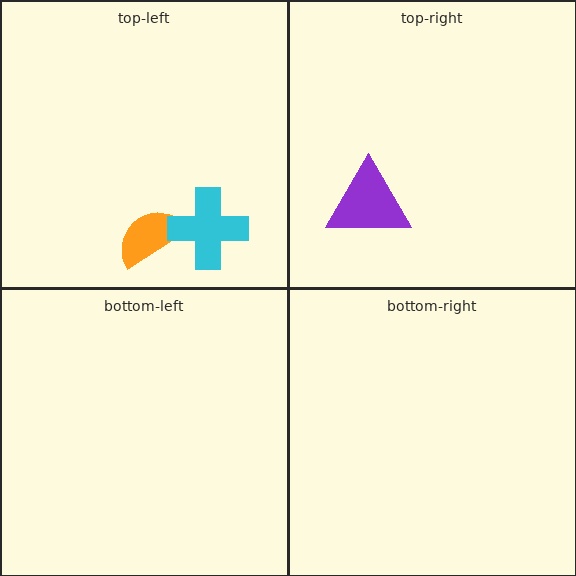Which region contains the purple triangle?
The top-right region.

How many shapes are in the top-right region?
1.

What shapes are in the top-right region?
The purple triangle.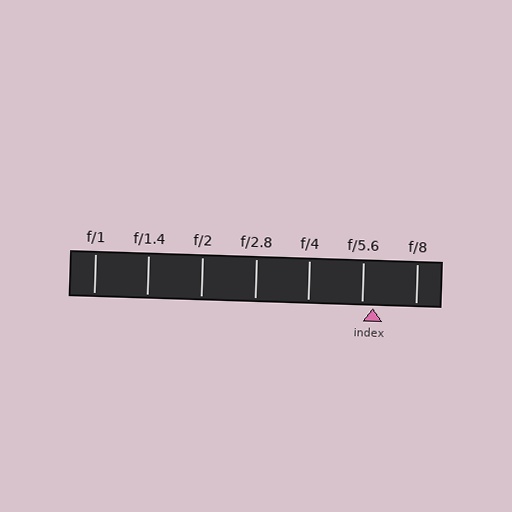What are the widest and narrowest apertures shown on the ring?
The widest aperture shown is f/1 and the narrowest is f/8.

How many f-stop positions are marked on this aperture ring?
There are 7 f-stop positions marked.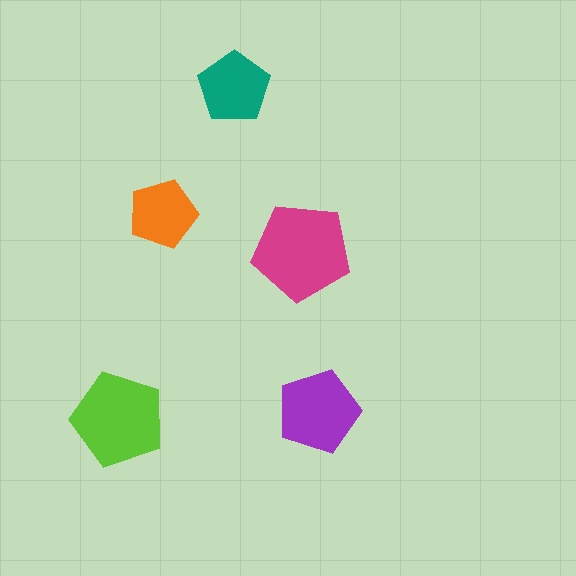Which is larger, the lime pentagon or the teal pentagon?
The lime one.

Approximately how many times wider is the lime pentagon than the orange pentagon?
About 1.5 times wider.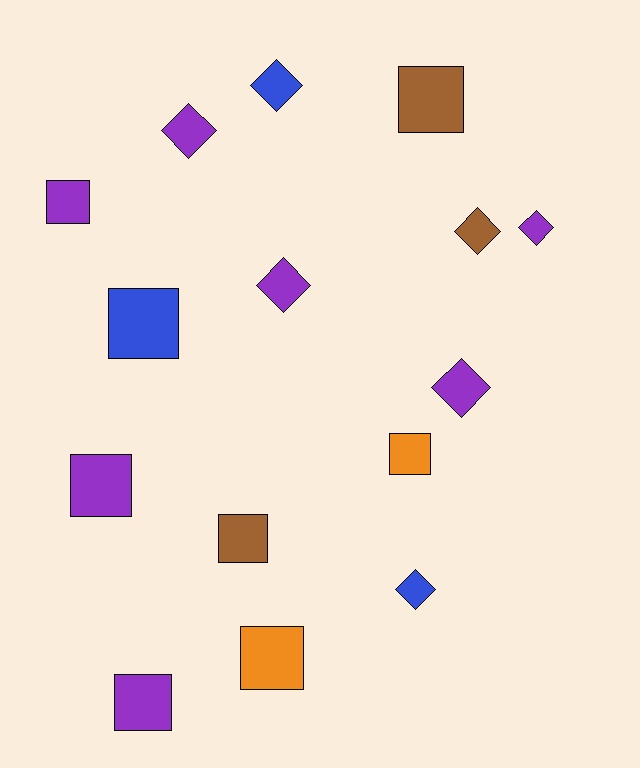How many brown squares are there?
There are 2 brown squares.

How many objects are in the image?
There are 15 objects.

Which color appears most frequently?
Purple, with 7 objects.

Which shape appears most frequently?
Square, with 8 objects.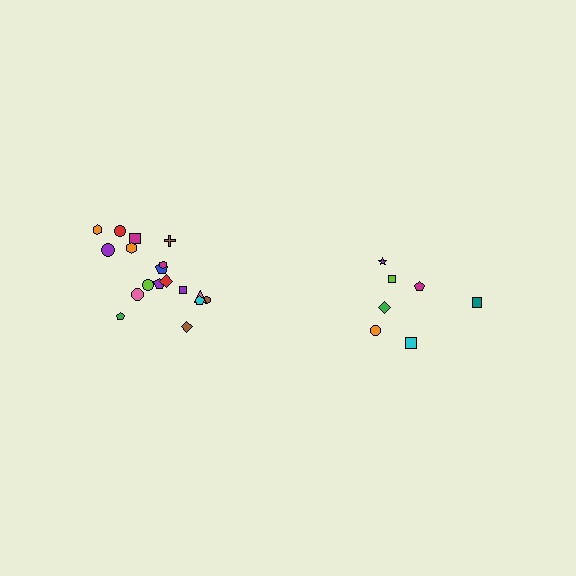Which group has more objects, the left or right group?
The left group.